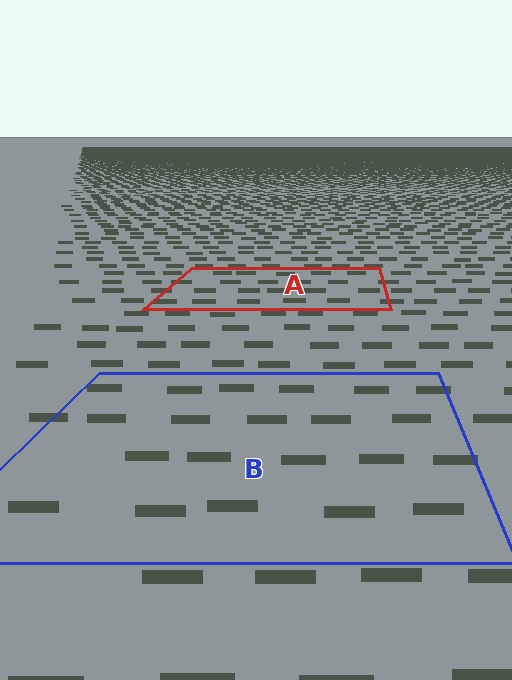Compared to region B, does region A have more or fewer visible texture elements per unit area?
Region A has more texture elements per unit area — they are packed more densely because it is farther away.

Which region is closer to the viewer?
Region B is closer. The texture elements there are larger and more spread out.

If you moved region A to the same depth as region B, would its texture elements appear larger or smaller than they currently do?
They would appear larger. At a closer depth, the same texture elements are projected at a bigger on-screen size.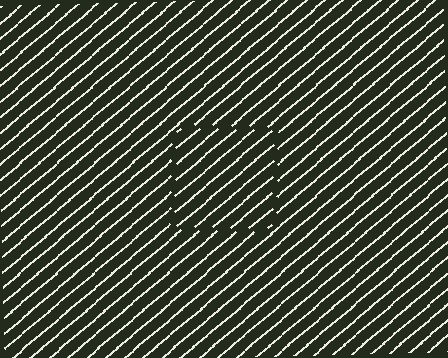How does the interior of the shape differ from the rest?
The interior of the shape contains the same grating, shifted by half a period — the contour is defined by the phase discontinuity where line-ends from the inner and outer gratings abut.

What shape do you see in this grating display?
An illusory square. The interior of the shape contains the same grating, shifted by half a period — the contour is defined by the phase discontinuity where line-ends from the inner and outer gratings abut.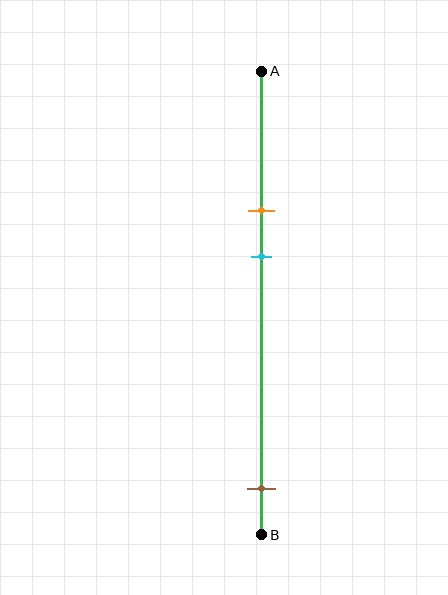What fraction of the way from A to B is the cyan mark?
The cyan mark is approximately 40% (0.4) of the way from A to B.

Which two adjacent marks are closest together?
The orange and cyan marks are the closest adjacent pair.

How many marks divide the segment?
There are 3 marks dividing the segment.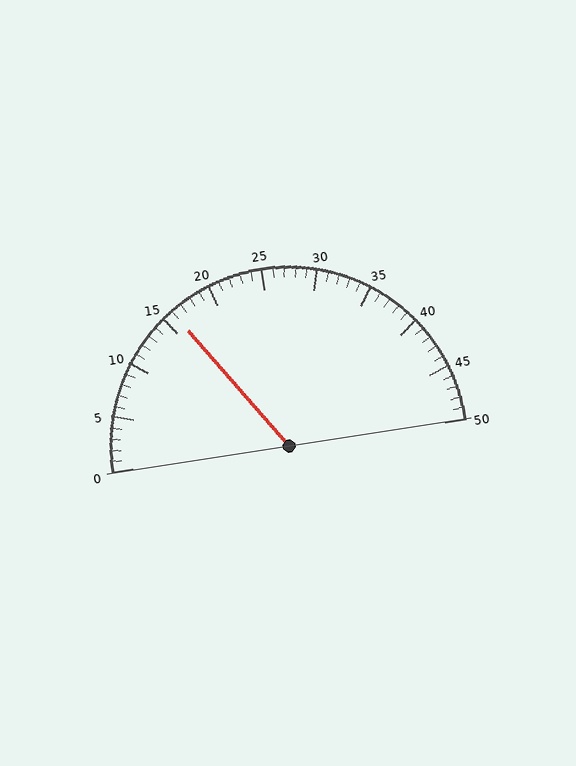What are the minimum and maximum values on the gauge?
The gauge ranges from 0 to 50.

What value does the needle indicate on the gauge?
The needle indicates approximately 16.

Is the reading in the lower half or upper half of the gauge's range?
The reading is in the lower half of the range (0 to 50).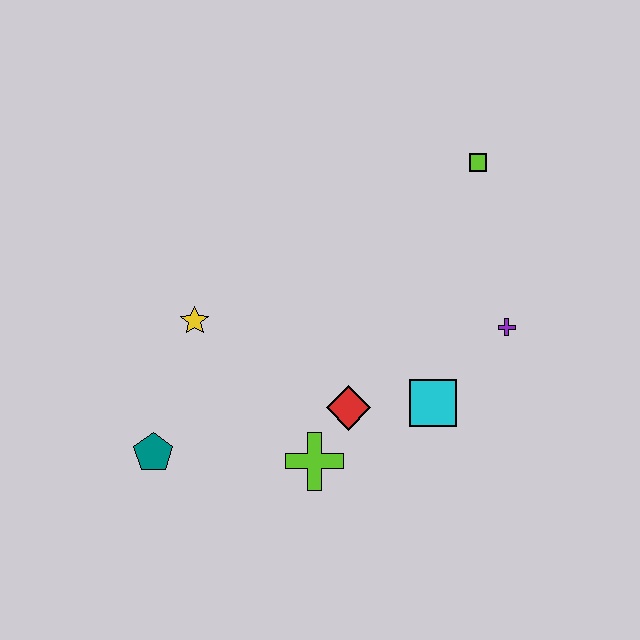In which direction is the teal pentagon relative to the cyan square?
The teal pentagon is to the left of the cyan square.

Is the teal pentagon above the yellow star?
No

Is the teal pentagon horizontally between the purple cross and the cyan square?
No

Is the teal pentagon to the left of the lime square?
Yes